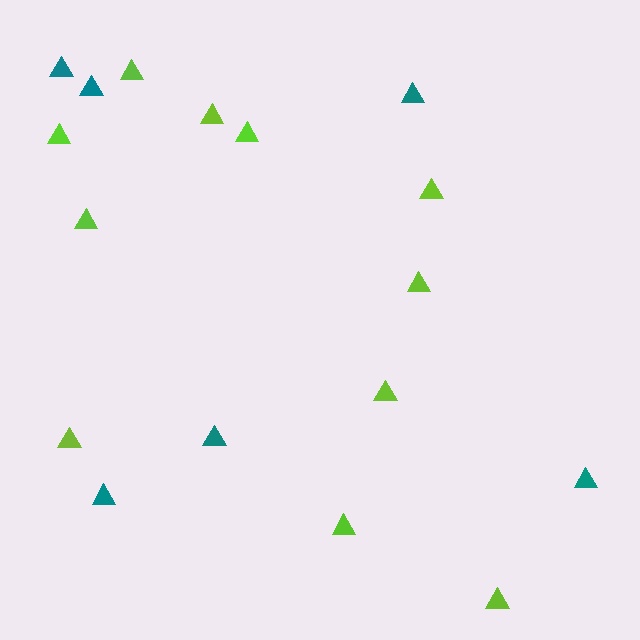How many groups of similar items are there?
There are 2 groups: one group of teal triangles (6) and one group of lime triangles (11).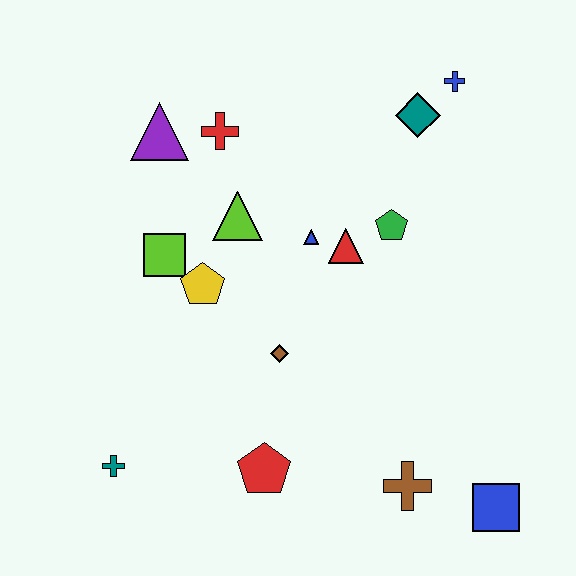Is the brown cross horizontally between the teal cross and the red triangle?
No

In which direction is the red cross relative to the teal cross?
The red cross is above the teal cross.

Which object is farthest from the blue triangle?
The blue square is farthest from the blue triangle.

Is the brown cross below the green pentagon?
Yes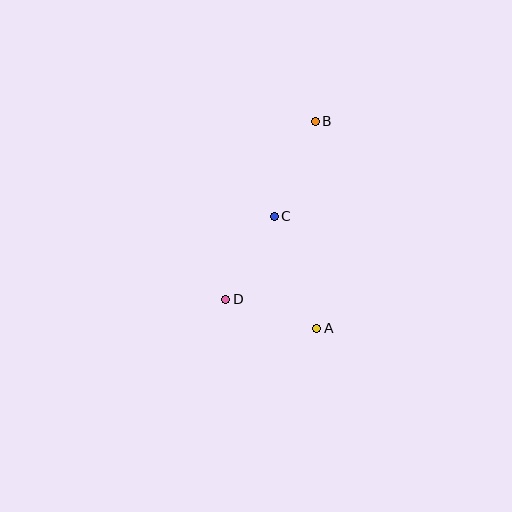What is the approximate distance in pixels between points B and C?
The distance between B and C is approximately 103 pixels.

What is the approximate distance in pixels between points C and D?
The distance between C and D is approximately 96 pixels.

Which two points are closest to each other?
Points A and D are closest to each other.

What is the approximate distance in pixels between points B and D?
The distance between B and D is approximately 199 pixels.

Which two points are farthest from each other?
Points A and B are farthest from each other.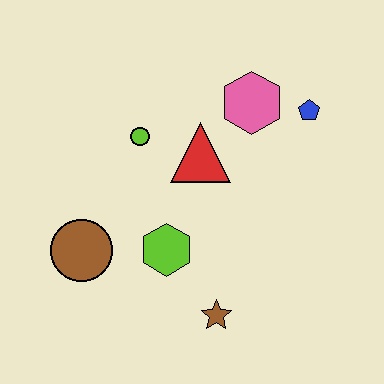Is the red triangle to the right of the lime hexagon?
Yes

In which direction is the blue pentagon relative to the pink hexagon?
The blue pentagon is to the right of the pink hexagon.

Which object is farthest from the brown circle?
The blue pentagon is farthest from the brown circle.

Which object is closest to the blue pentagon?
The pink hexagon is closest to the blue pentagon.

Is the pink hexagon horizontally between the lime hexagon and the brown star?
No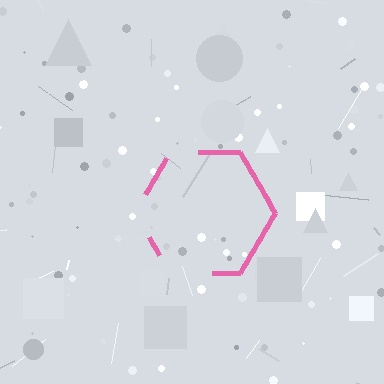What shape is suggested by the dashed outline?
The dashed outline suggests a hexagon.